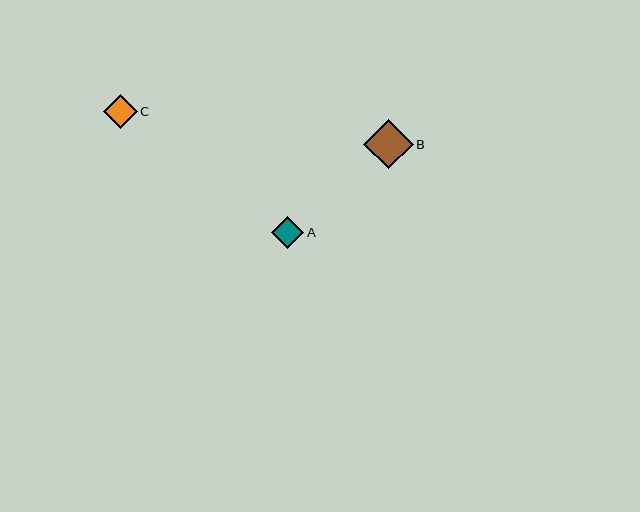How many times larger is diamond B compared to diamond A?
Diamond B is approximately 1.5 times the size of diamond A.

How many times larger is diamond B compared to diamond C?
Diamond B is approximately 1.5 times the size of diamond C.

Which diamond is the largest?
Diamond B is the largest with a size of approximately 49 pixels.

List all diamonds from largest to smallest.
From largest to smallest: B, C, A.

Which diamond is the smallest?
Diamond A is the smallest with a size of approximately 32 pixels.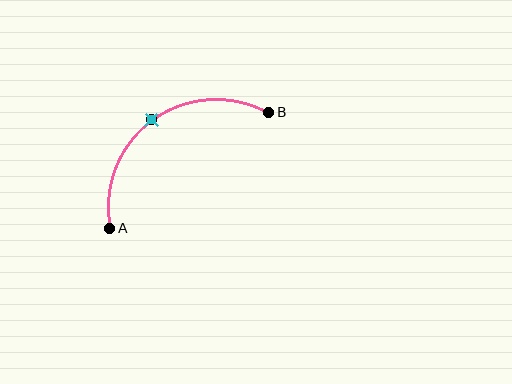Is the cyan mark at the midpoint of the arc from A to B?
Yes. The cyan mark lies on the arc at equal arc-length from both A and B — it is the arc midpoint.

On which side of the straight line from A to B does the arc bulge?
The arc bulges above and to the left of the straight line connecting A and B.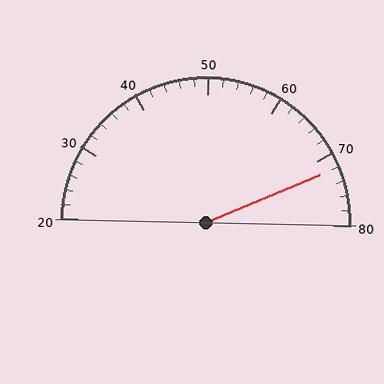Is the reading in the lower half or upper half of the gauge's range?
The reading is in the upper half of the range (20 to 80).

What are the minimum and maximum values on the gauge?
The gauge ranges from 20 to 80.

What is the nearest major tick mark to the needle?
The nearest major tick mark is 70.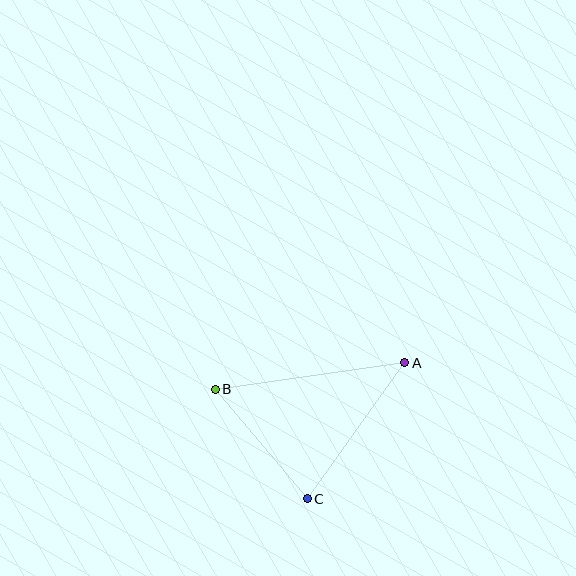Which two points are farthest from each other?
Points A and B are farthest from each other.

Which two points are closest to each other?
Points B and C are closest to each other.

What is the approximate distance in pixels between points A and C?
The distance between A and C is approximately 167 pixels.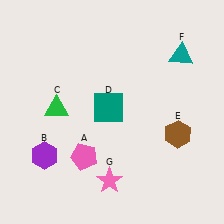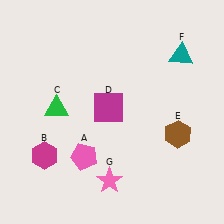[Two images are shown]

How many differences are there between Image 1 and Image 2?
There are 2 differences between the two images.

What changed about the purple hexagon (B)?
In Image 1, B is purple. In Image 2, it changed to magenta.